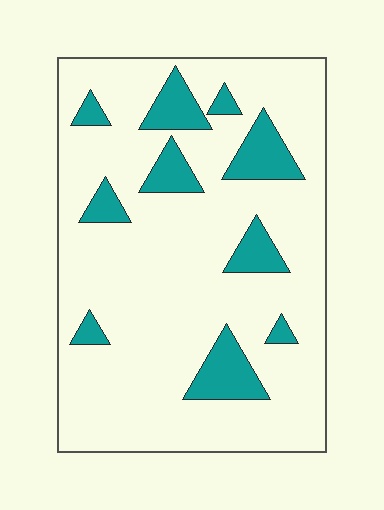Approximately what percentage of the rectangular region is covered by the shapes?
Approximately 15%.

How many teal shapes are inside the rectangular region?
10.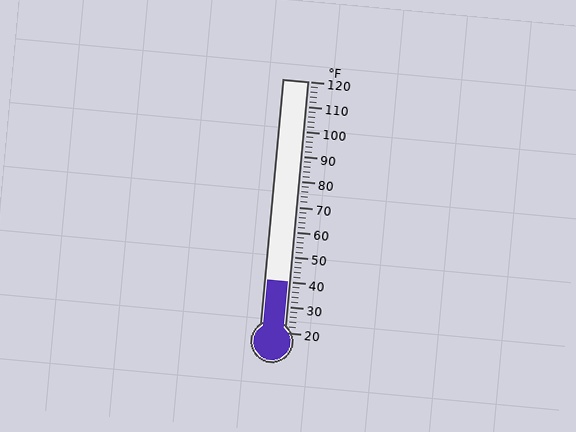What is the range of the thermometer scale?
The thermometer scale ranges from 20°F to 120°F.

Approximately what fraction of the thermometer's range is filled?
The thermometer is filled to approximately 20% of its range.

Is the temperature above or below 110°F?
The temperature is below 110°F.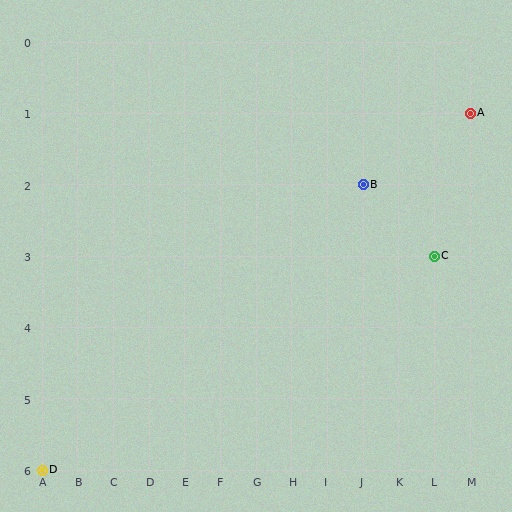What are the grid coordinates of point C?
Point C is at grid coordinates (L, 3).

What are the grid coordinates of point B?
Point B is at grid coordinates (J, 2).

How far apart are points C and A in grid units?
Points C and A are 1 column and 2 rows apart (about 2.2 grid units diagonally).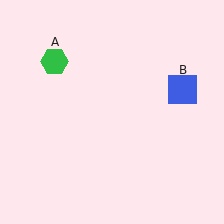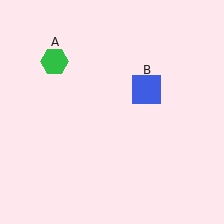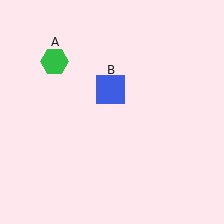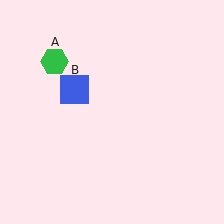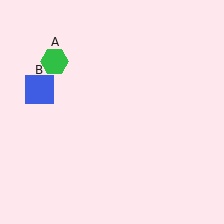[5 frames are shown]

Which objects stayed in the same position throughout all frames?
Green hexagon (object A) remained stationary.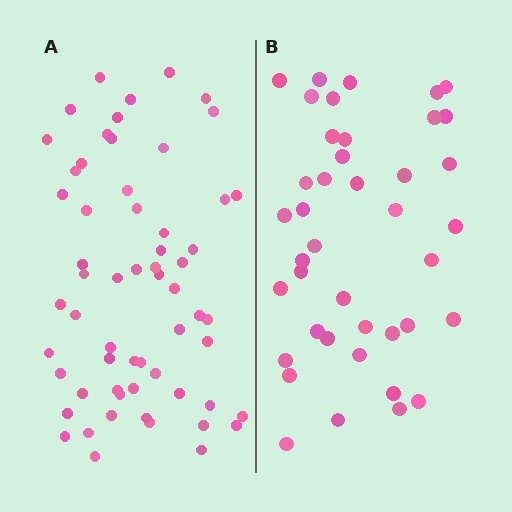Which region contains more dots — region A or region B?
Region A (the left region) has more dots.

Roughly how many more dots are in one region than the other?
Region A has approximately 20 more dots than region B.